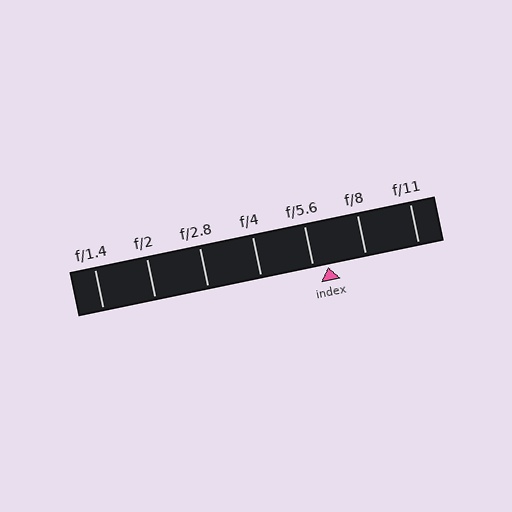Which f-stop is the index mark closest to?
The index mark is closest to f/5.6.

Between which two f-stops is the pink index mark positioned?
The index mark is between f/5.6 and f/8.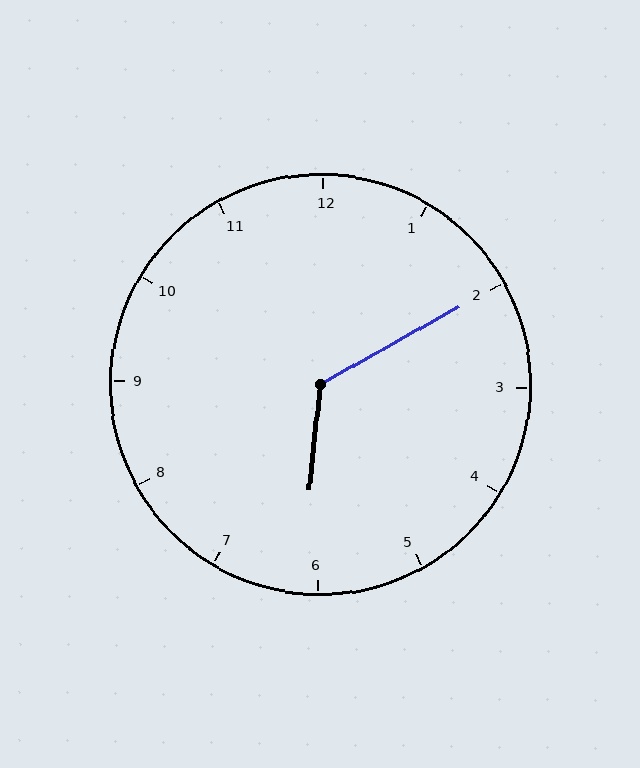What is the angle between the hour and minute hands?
Approximately 125 degrees.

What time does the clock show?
6:10.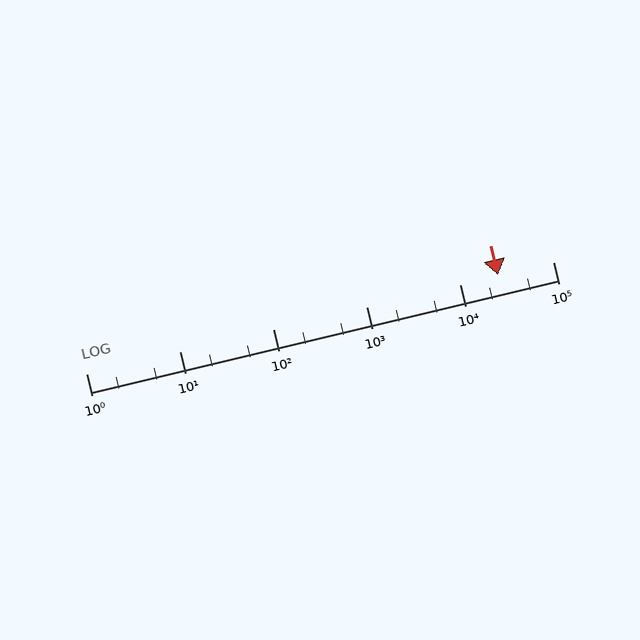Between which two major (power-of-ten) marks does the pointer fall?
The pointer is between 10000 and 100000.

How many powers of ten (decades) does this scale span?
The scale spans 5 decades, from 1 to 100000.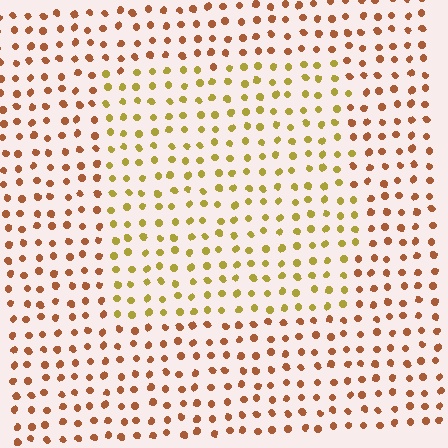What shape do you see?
I see a rectangle.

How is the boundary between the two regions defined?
The boundary is defined purely by a slight shift in hue (about 37 degrees). Spacing, size, and orientation are identical on both sides.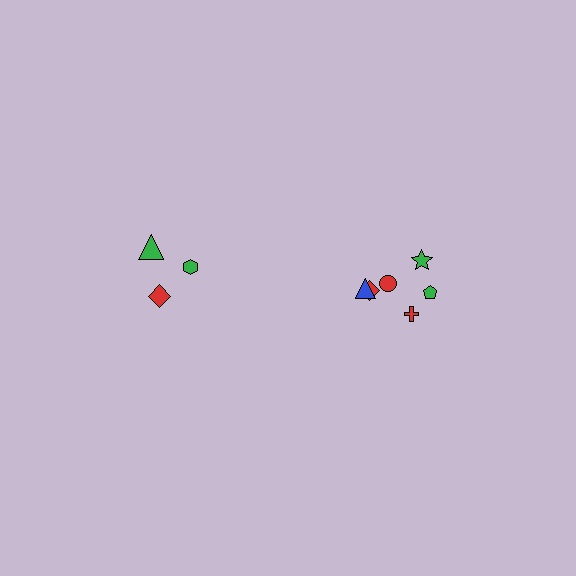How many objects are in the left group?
There are 3 objects.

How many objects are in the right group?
There are 6 objects.